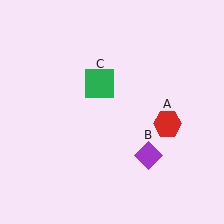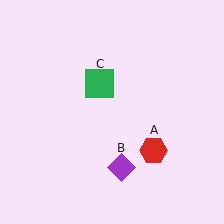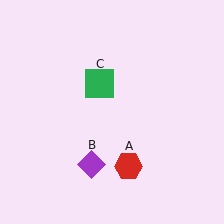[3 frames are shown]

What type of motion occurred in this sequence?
The red hexagon (object A), purple diamond (object B) rotated clockwise around the center of the scene.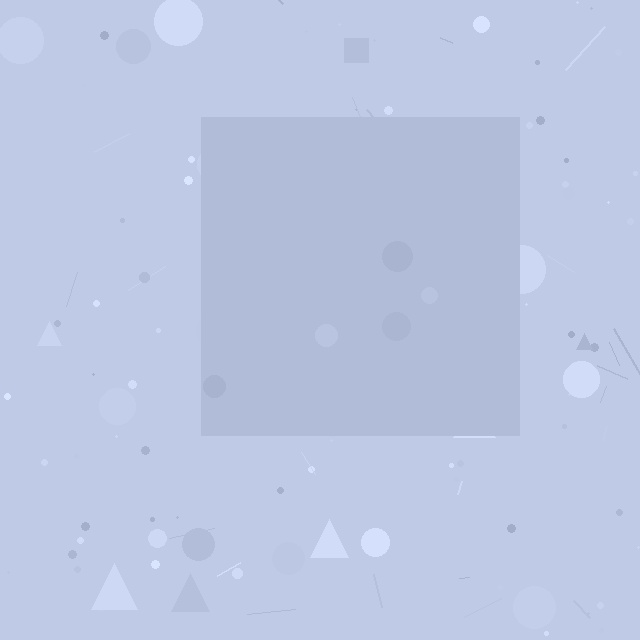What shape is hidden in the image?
A square is hidden in the image.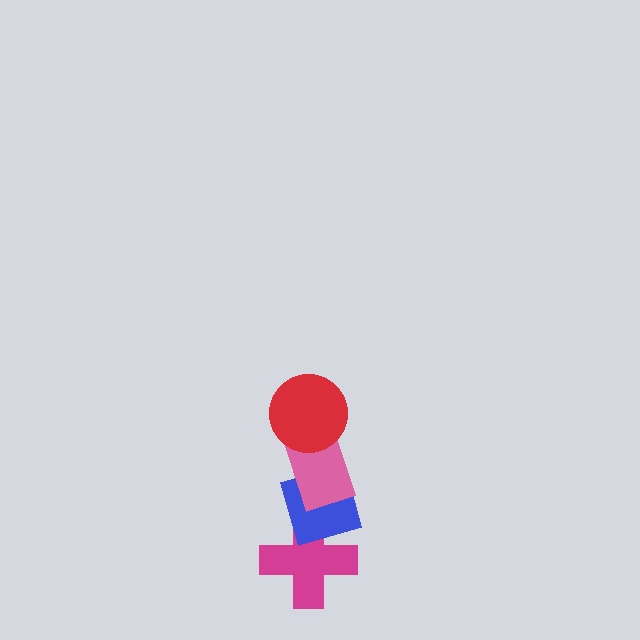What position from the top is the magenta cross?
The magenta cross is 4th from the top.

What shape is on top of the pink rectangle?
The red circle is on top of the pink rectangle.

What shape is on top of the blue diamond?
The pink rectangle is on top of the blue diamond.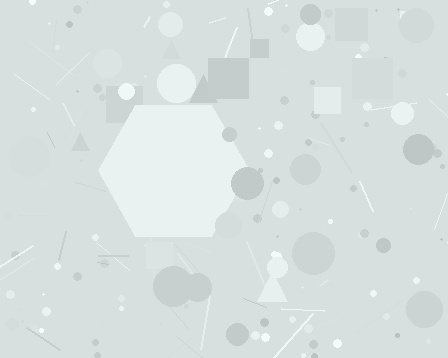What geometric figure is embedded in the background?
A hexagon is embedded in the background.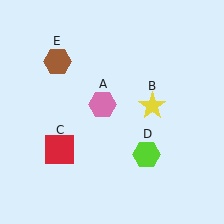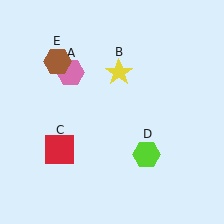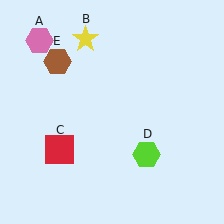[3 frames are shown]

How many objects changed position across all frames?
2 objects changed position: pink hexagon (object A), yellow star (object B).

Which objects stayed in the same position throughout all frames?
Red square (object C) and lime hexagon (object D) and brown hexagon (object E) remained stationary.